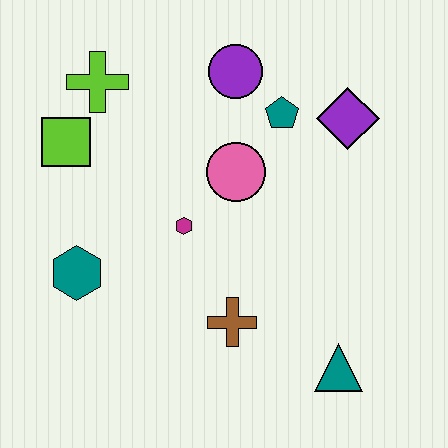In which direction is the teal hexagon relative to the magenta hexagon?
The teal hexagon is to the left of the magenta hexagon.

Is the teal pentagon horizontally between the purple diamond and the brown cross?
Yes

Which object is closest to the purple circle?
The teal pentagon is closest to the purple circle.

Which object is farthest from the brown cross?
The lime cross is farthest from the brown cross.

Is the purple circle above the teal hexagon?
Yes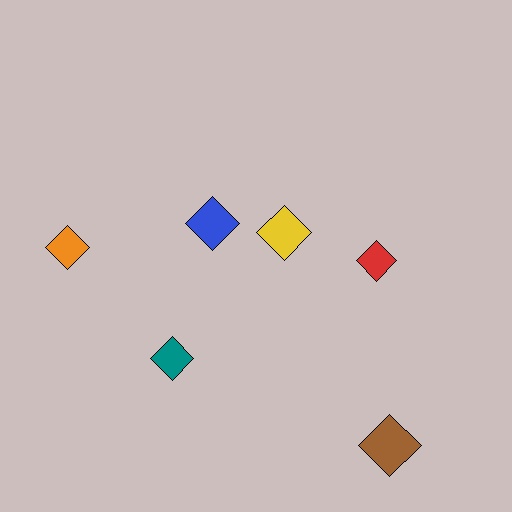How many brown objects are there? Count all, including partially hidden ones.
There is 1 brown object.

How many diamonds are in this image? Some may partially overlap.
There are 6 diamonds.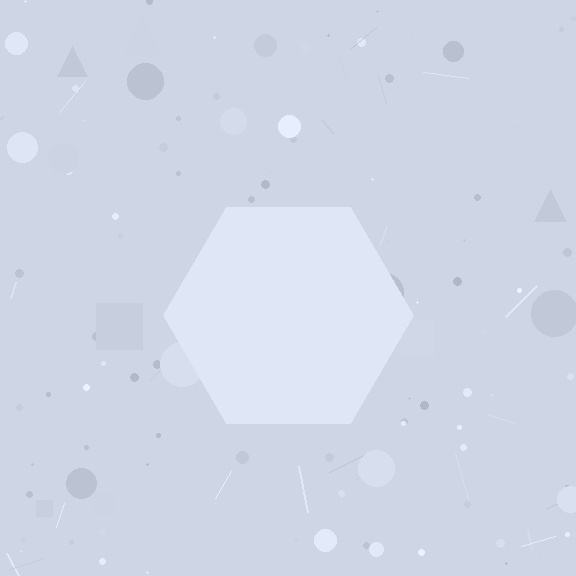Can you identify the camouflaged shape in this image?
The camouflaged shape is a hexagon.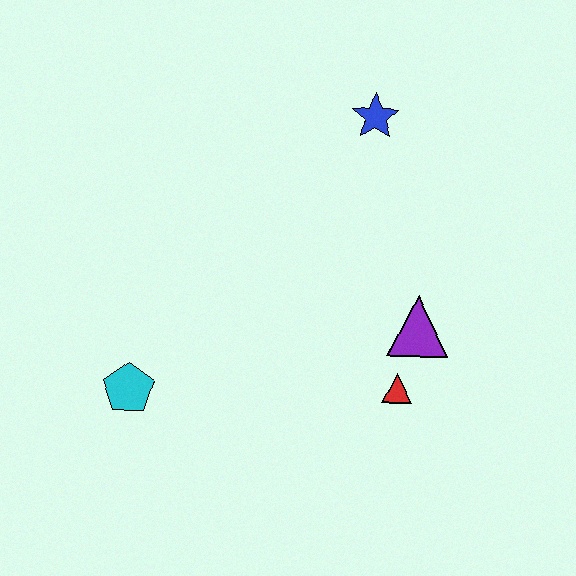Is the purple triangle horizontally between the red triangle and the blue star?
No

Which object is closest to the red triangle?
The purple triangle is closest to the red triangle.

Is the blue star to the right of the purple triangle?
No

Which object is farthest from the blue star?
The cyan pentagon is farthest from the blue star.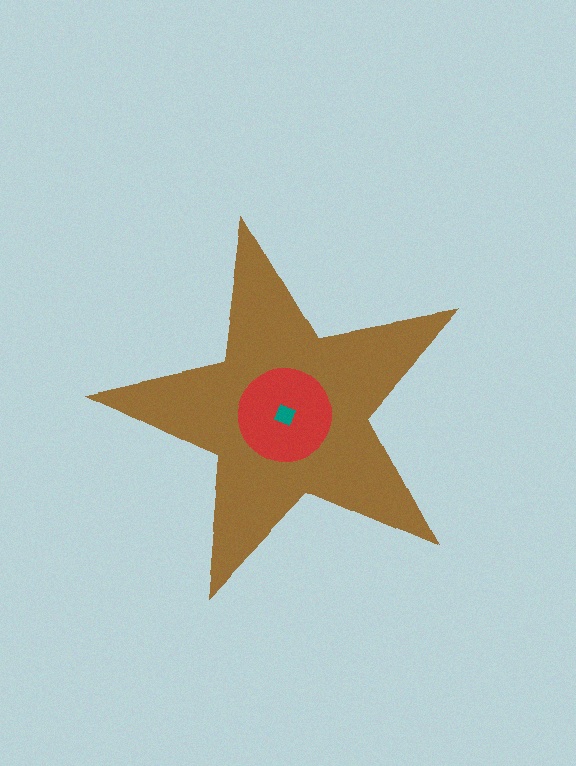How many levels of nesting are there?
3.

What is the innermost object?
The teal diamond.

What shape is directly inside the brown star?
The red circle.